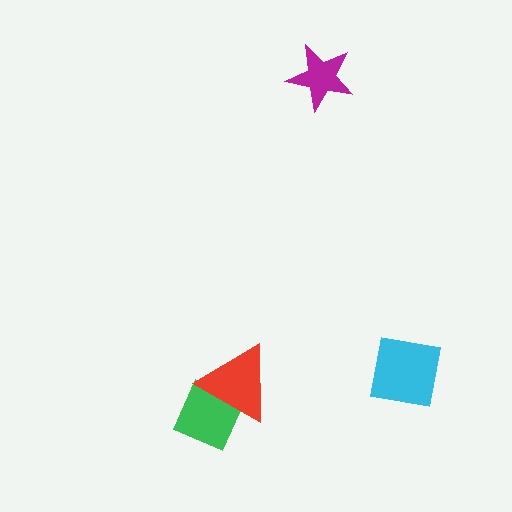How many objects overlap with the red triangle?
1 object overlaps with the red triangle.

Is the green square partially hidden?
Yes, it is partially covered by another shape.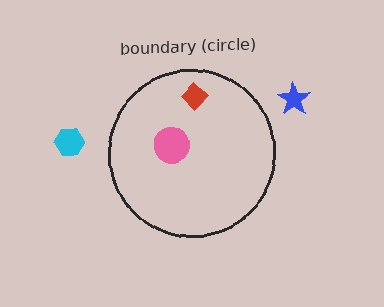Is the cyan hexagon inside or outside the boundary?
Outside.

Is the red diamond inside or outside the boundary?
Inside.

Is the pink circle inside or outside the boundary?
Inside.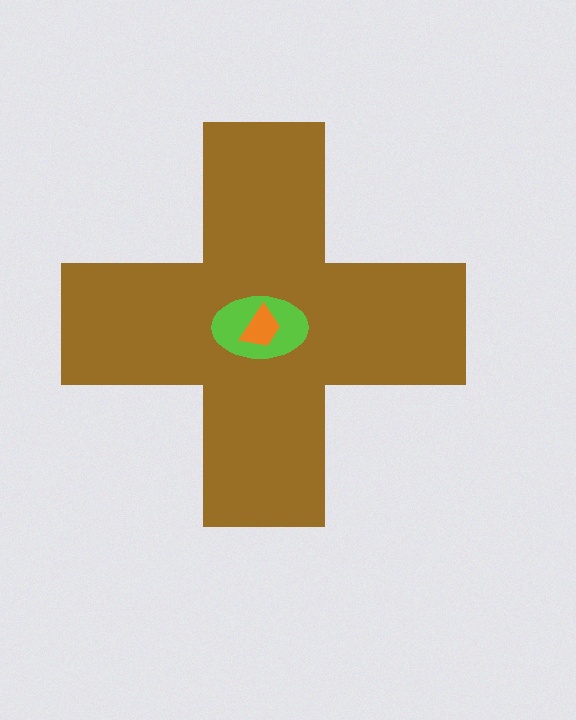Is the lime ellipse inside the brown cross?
Yes.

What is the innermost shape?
The orange trapezoid.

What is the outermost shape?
The brown cross.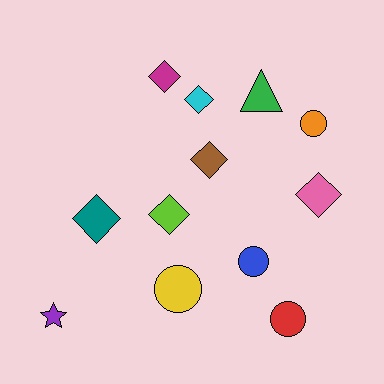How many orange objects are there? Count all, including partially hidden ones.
There is 1 orange object.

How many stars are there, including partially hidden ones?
There is 1 star.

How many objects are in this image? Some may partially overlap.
There are 12 objects.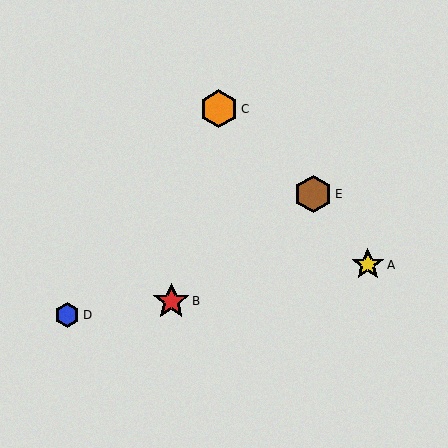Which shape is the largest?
The orange hexagon (labeled C) is the largest.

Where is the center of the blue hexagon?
The center of the blue hexagon is at (67, 315).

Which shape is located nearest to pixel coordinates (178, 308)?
The red star (labeled B) at (171, 301) is nearest to that location.